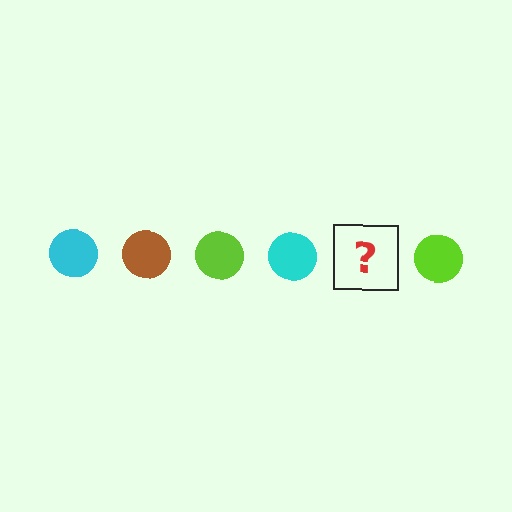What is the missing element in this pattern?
The missing element is a brown circle.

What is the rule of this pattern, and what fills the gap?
The rule is that the pattern cycles through cyan, brown, lime circles. The gap should be filled with a brown circle.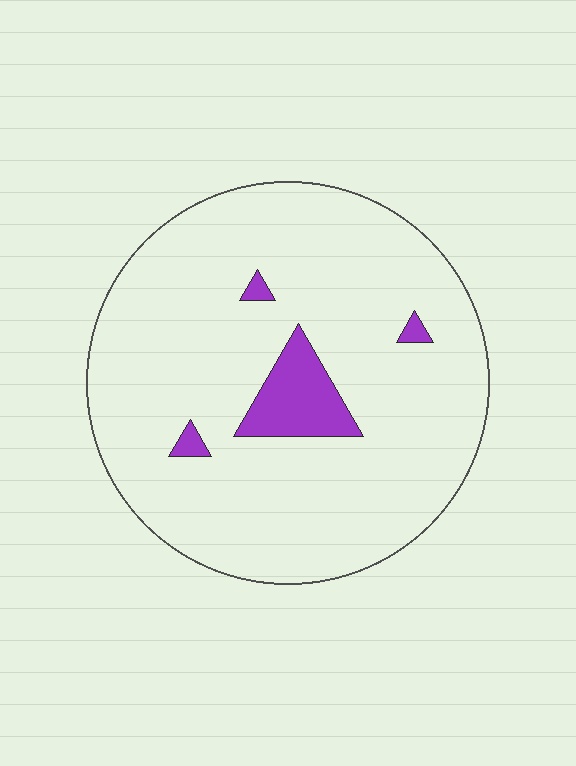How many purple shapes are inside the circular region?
4.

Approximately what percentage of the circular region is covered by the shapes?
Approximately 10%.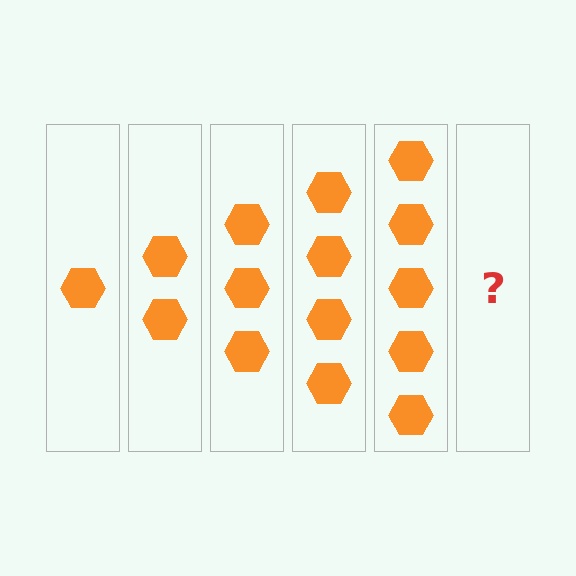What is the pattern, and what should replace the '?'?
The pattern is that each step adds one more hexagon. The '?' should be 6 hexagons.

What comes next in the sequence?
The next element should be 6 hexagons.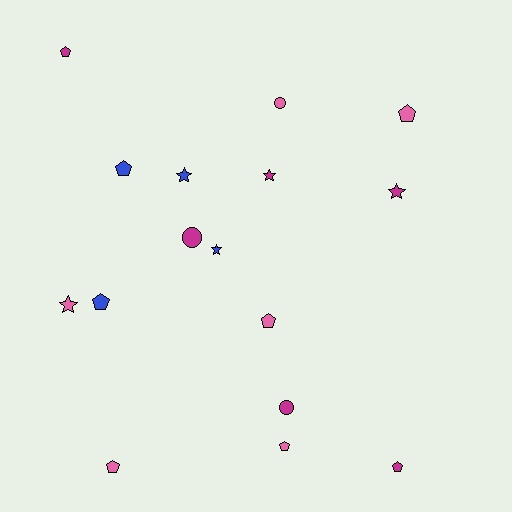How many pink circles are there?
There is 1 pink circle.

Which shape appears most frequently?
Pentagon, with 8 objects.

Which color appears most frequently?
Pink, with 6 objects.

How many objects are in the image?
There are 16 objects.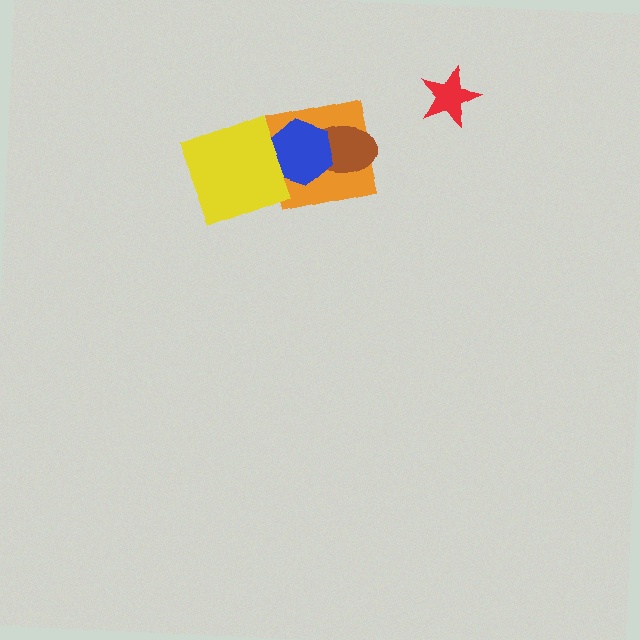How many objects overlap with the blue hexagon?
3 objects overlap with the blue hexagon.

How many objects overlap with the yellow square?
1 object overlaps with the yellow square.